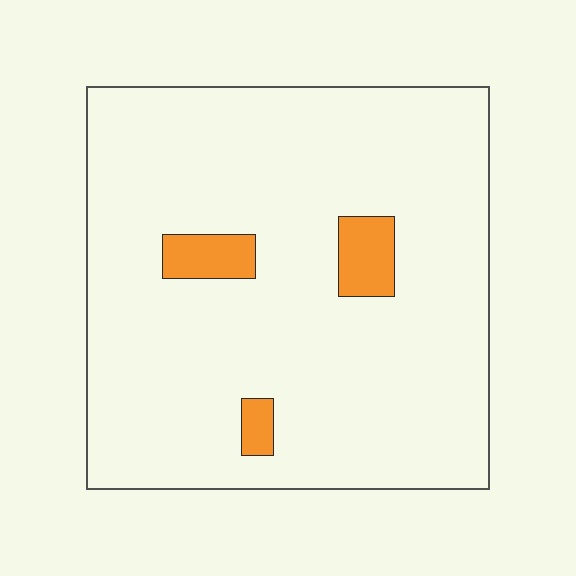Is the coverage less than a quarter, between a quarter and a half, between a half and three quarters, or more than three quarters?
Less than a quarter.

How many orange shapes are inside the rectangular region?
3.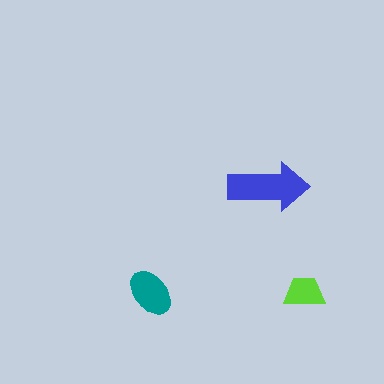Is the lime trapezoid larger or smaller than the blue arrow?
Smaller.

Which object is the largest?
The blue arrow.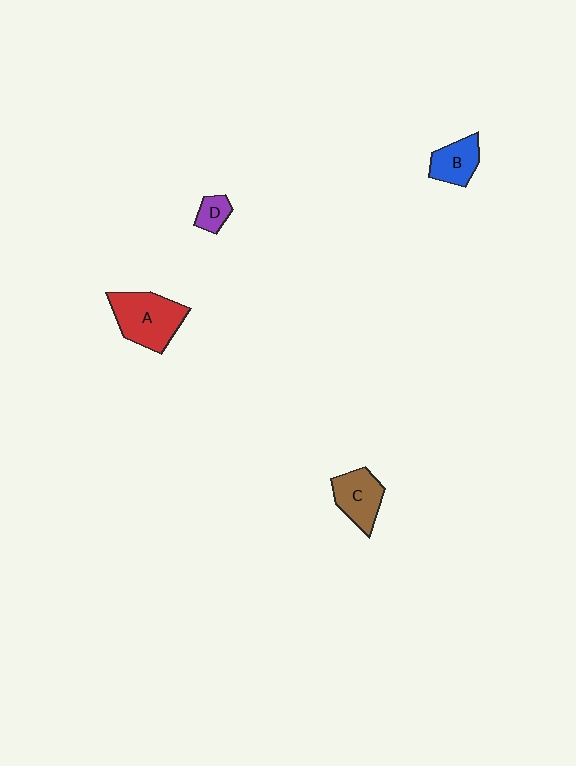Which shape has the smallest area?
Shape D (purple).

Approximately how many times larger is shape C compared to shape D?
Approximately 2.2 times.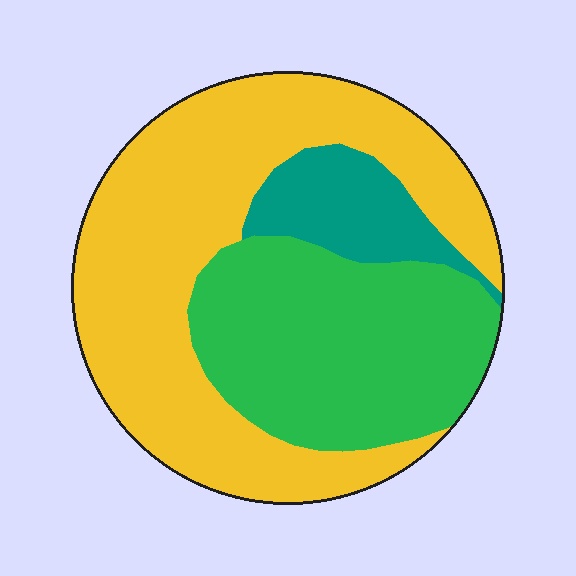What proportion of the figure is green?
Green takes up about one third (1/3) of the figure.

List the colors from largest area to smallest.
From largest to smallest: yellow, green, teal.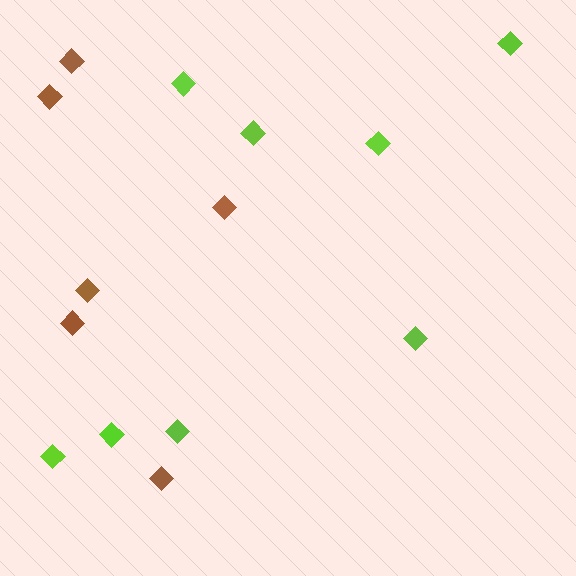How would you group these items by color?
There are 2 groups: one group of brown diamonds (6) and one group of lime diamonds (8).